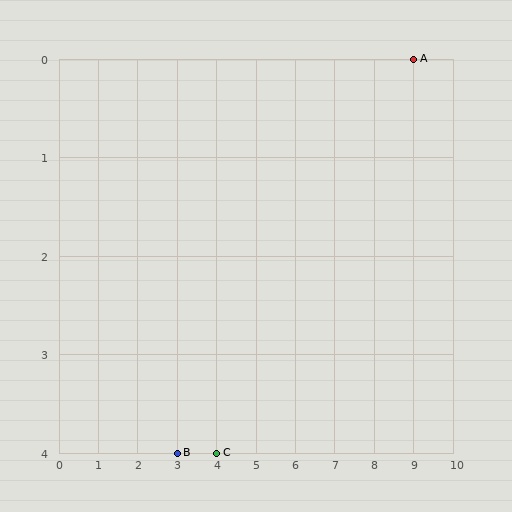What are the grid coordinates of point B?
Point B is at grid coordinates (3, 4).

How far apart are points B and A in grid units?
Points B and A are 6 columns and 4 rows apart (about 7.2 grid units diagonally).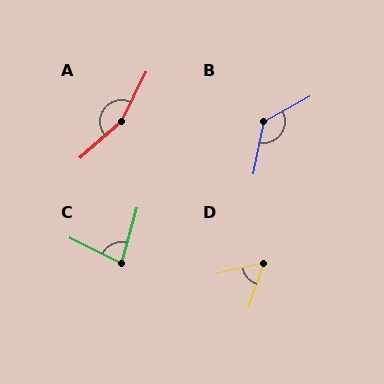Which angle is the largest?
A, at approximately 158 degrees.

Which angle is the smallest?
D, at approximately 58 degrees.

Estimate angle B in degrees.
Approximately 131 degrees.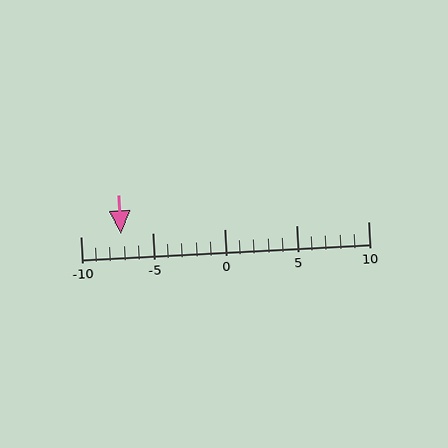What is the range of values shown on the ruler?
The ruler shows values from -10 to 10.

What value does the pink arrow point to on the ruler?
The pink arrow points to approximately -7.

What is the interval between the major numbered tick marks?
The major tick marks are spaced 5 units apart.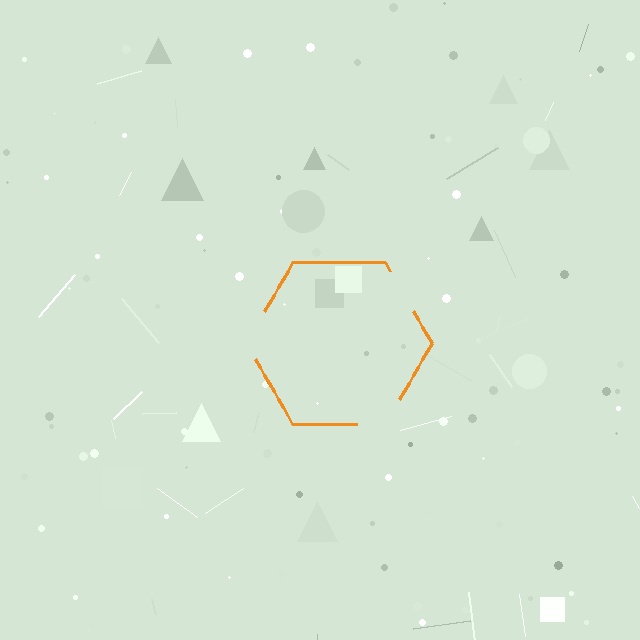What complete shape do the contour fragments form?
The contour fragments form a hexagon.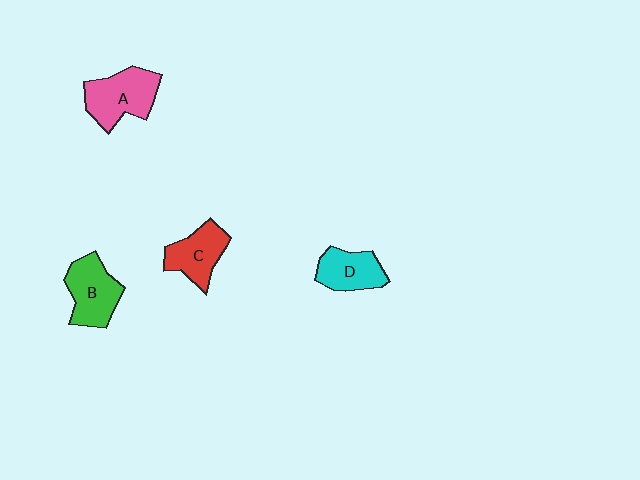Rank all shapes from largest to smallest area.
From largest to smallest: A (pink), B (green), C (red), D (cyan).